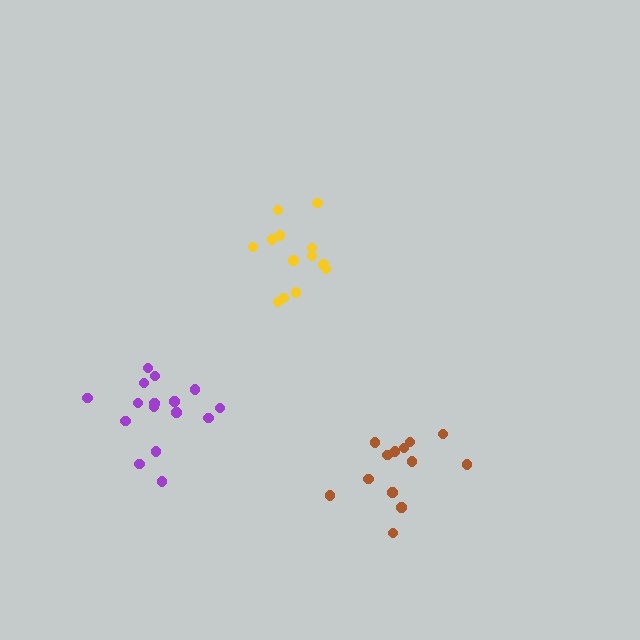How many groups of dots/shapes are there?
There are 3 groups.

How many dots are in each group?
Group 1: 13 dots, Group 2: 16 dots, Group 3: 13 dots (42 total).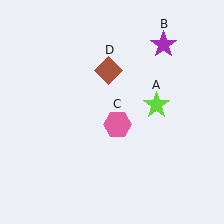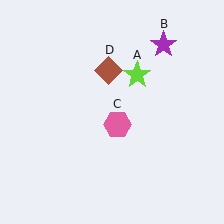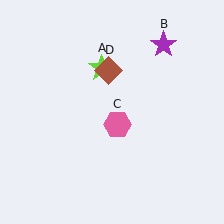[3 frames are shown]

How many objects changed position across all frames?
1 object changed position: lime star (object A).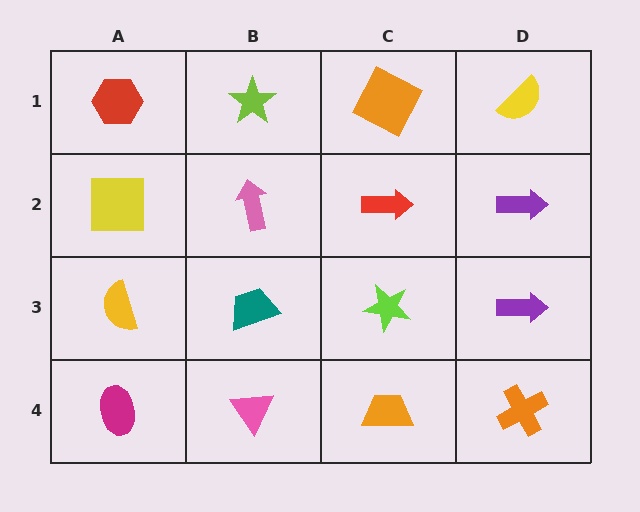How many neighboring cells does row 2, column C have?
4.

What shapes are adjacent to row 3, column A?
A yellow square (row 2, column A), a magenta ellipse (row 4, column A), a teal trapezoid (row 3, column B).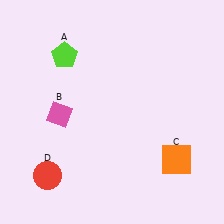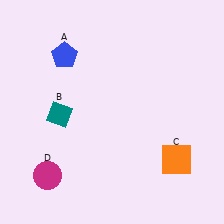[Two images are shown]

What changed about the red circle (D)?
In Image 1, D is red. In Image 2, it changed to magenta.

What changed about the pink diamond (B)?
In Image 1, B is pink. In Image 2, it changed to teal.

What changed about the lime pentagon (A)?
In Image 1, A is lime. In Image 2, it changed to blue.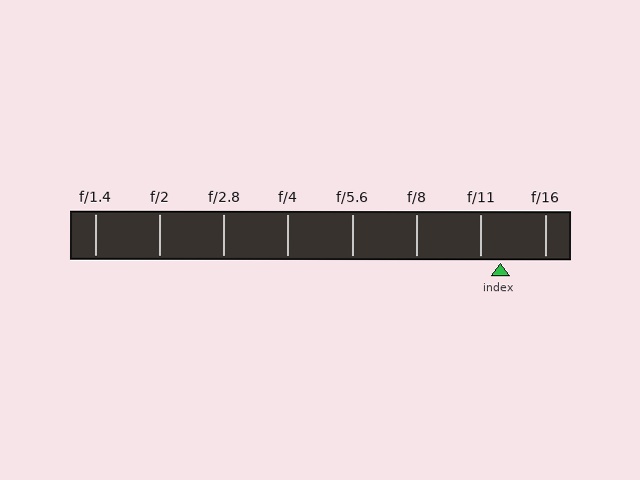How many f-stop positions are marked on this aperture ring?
There are 8 f-stop positions marked.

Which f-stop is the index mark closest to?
The index mark is closest to f/11.